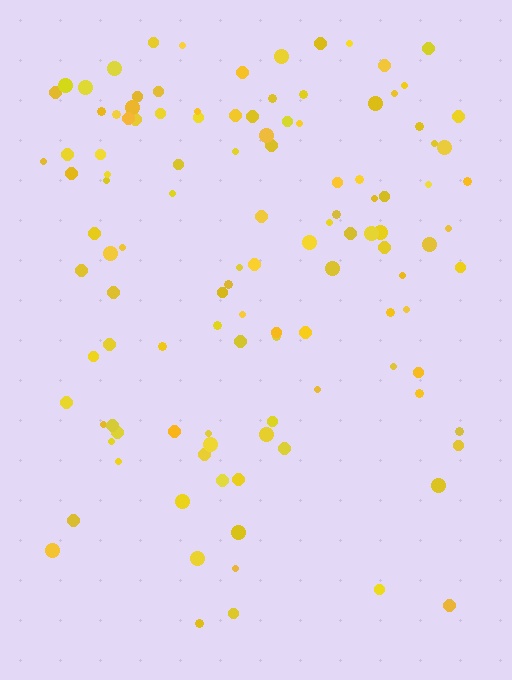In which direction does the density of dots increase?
From bottom to top, with the top side densest.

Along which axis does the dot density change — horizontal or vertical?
Vertical.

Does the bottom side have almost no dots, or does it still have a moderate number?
Still a moderate number, just noticeably fewer than the top.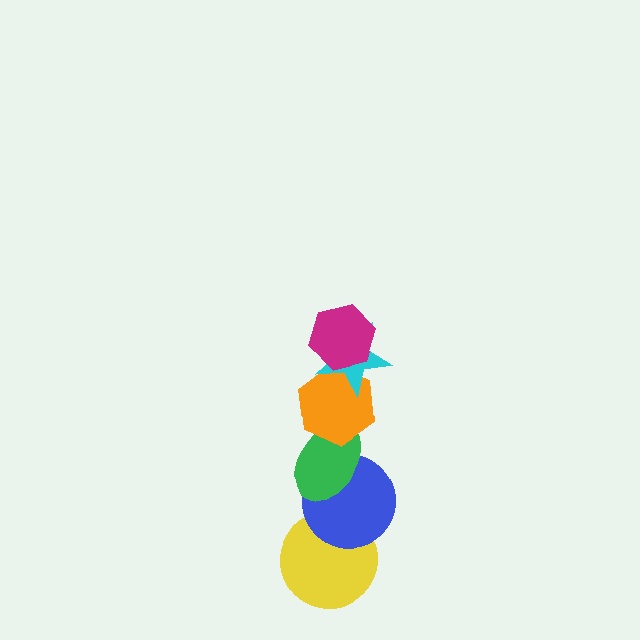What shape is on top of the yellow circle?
The blue circle is on top of the yellow circle.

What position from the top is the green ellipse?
The green ellipse is 4th from the top.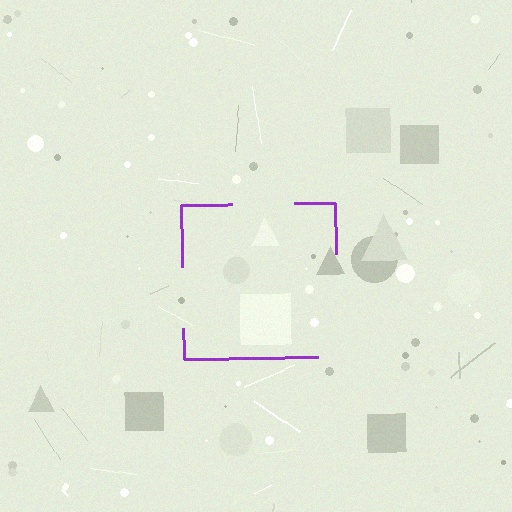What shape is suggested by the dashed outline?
The dashed outline suggests a square.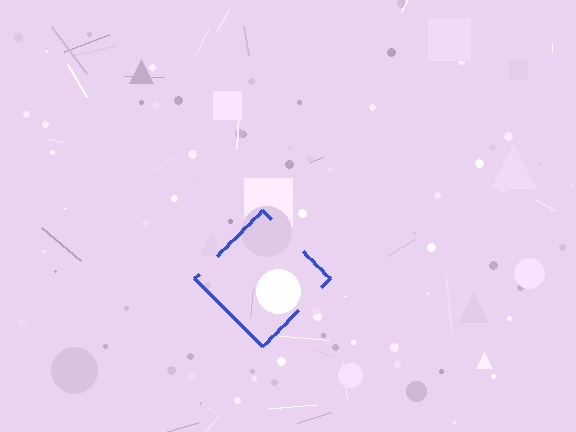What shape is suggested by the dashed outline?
The dashed outline suggests a diamond.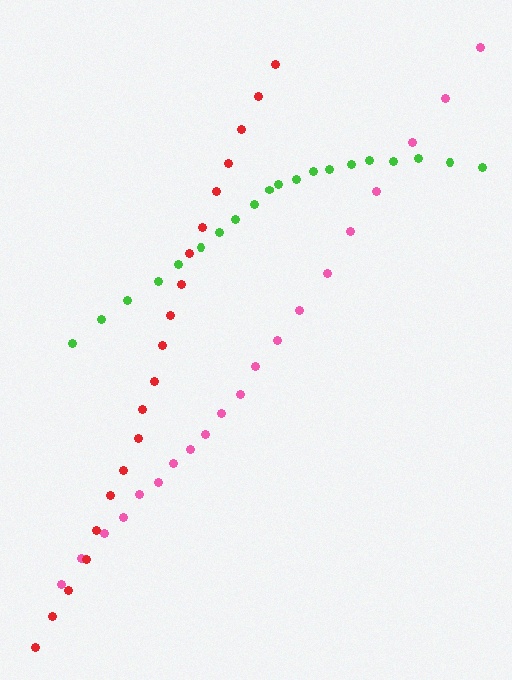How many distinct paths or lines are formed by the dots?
There are 3 distinct paths.